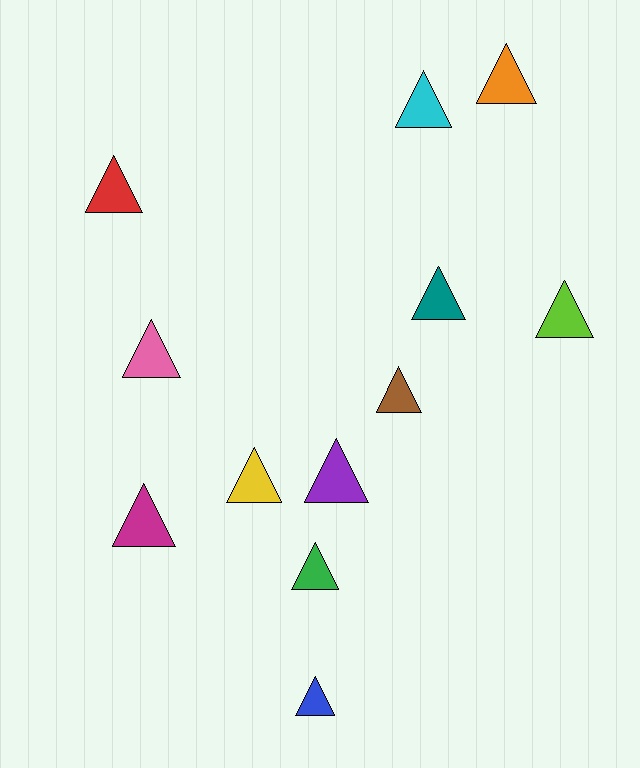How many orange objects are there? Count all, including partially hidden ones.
There is 1 orange object.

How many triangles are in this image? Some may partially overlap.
There are 12 triangles.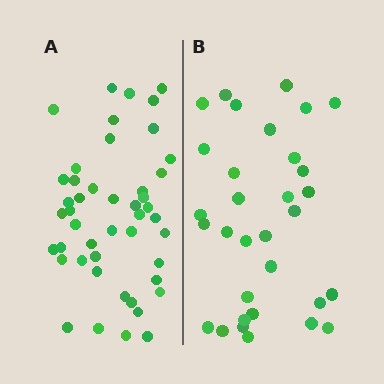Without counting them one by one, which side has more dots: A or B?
Region A (the left region) has more dots.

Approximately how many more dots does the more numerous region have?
Region A has approximately 15 more dots than region B.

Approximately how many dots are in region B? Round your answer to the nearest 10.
About 30 dots. (The exact count is 32, which rounds to 30.)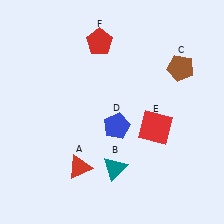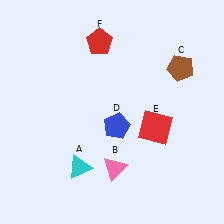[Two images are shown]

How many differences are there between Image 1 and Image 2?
There are 2 differences between the two images.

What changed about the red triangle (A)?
In Image 1, A is red. In Image 2, it changed to cyan.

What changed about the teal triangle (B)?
In Image 1, B is teal. In Image 2, it changed to pink.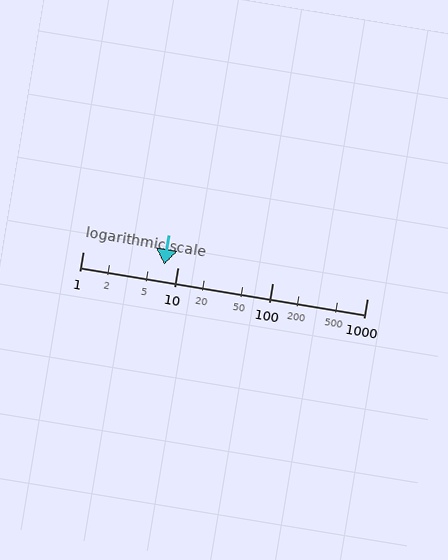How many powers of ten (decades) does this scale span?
The scale spans 3 decades, from 1 to 1000.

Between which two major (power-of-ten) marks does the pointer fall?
The pointer is between 1 and 10.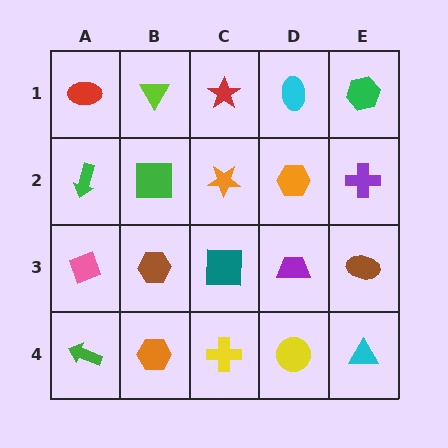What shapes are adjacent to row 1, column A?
A green arrow (row 2, column A), a lime triangle (row 1, column B).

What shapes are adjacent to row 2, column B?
A lime triangle (row 1, column B), a brown hexagon (row 3, column B), a green arrow (row 2, column A), an orange star (row 2, column C).